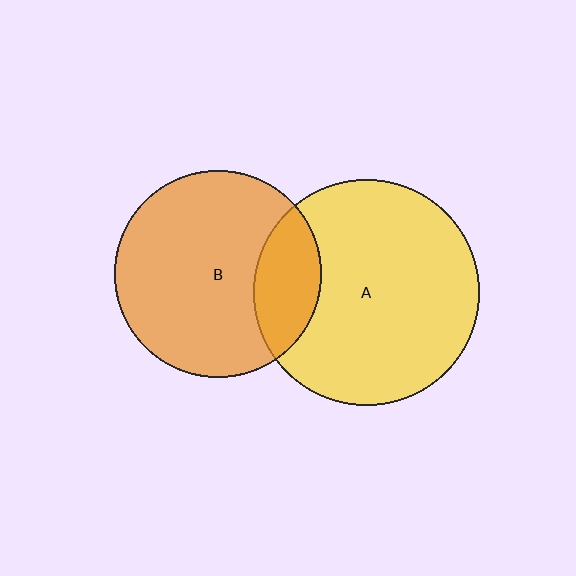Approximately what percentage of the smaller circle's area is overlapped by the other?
Approximately 20%.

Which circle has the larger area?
Circle A (yellow).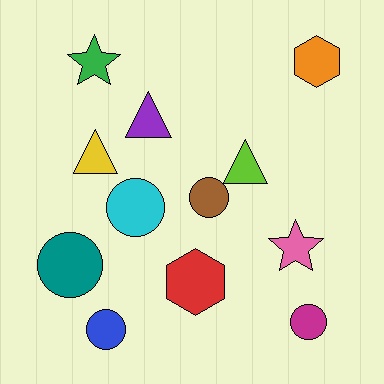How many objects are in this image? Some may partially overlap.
There are 12 objects.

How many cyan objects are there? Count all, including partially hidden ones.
There is 1 cyan object.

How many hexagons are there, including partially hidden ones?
There are 2 hexagons.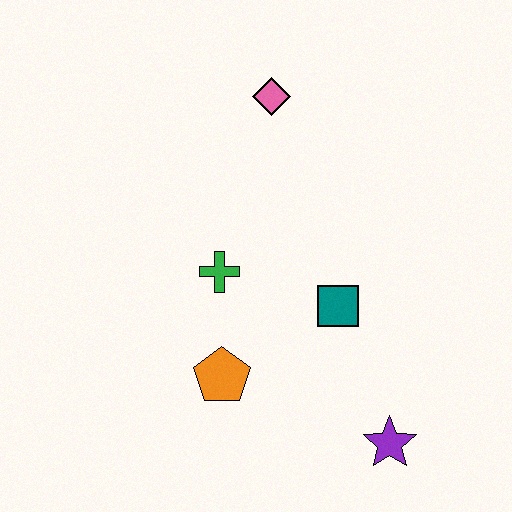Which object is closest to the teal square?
The green cross is closest to the teal square.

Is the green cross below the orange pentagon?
No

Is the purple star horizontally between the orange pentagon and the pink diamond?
No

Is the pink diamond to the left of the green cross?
No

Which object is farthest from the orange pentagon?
The pink diamond is farthest from the orange pentagon.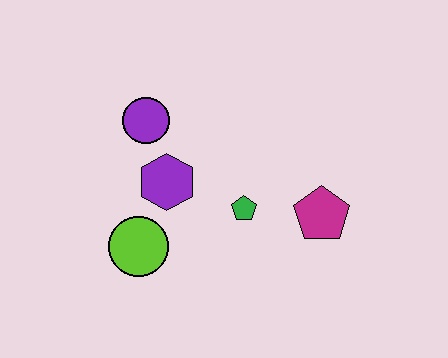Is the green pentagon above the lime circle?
Yes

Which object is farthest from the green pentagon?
The purple circle is farthest from the green pentagon.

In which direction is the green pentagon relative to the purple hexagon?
The green pentagon is to the right of the purple hexagon.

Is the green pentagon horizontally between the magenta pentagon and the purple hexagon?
Yes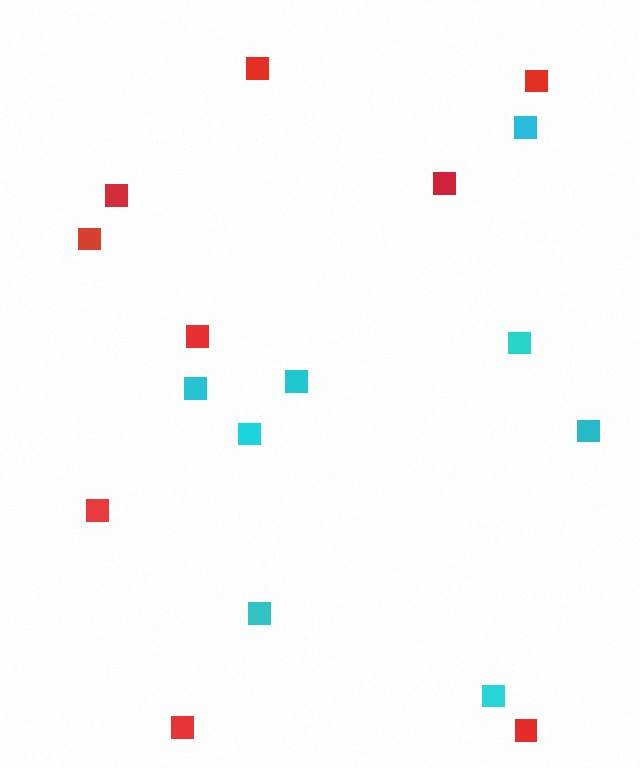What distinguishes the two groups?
There are 2 groups: one group of red squares (9) and one group of cyan squares (8).